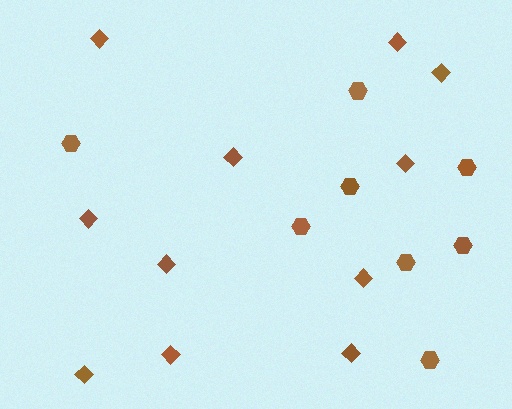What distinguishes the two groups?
There are 2 groups: one group of diamonds (11) and one group of hexagons (8).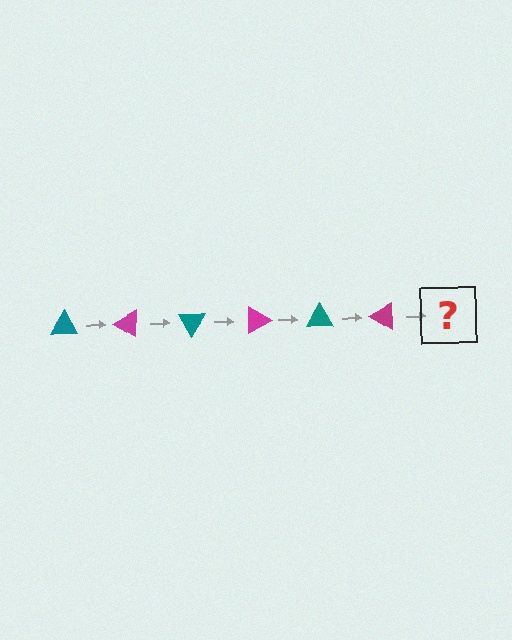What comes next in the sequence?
The next element should be a teal triangle, rotated 180 degrees from the start.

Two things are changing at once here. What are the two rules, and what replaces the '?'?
The two rules are that it rotates 30 degrees each step and the color cycles through teal and magenta. The '?' should be a teal triangle, rotated 180 degrees from the start.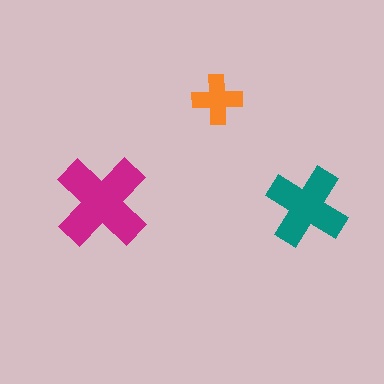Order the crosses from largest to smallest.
the magenta one, the teal one, the orange one.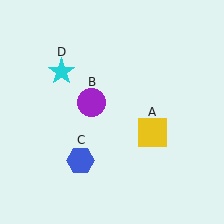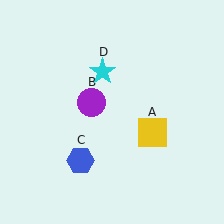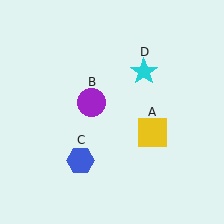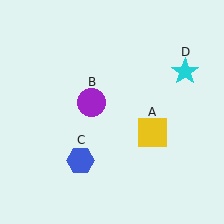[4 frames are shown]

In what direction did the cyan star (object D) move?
The cyan star (object D) moved right.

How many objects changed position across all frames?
1 object changed position: cyan star (object D).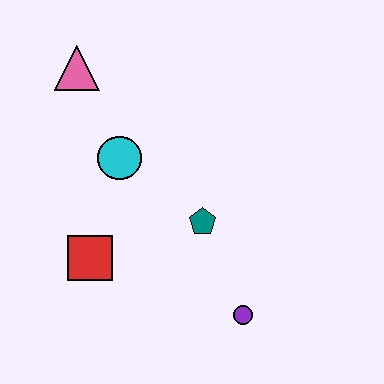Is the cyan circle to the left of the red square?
No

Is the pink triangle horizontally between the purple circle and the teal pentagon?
No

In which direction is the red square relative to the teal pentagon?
The red square is to the left of the teal pentagon.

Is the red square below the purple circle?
No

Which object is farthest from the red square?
The pink triangle is farthest from the red square.